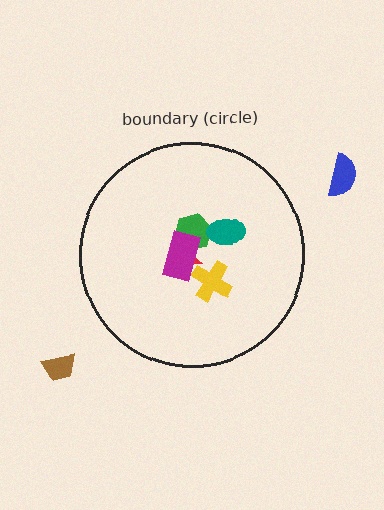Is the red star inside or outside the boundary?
Inside.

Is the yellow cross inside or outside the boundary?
Inside.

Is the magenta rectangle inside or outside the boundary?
Inside.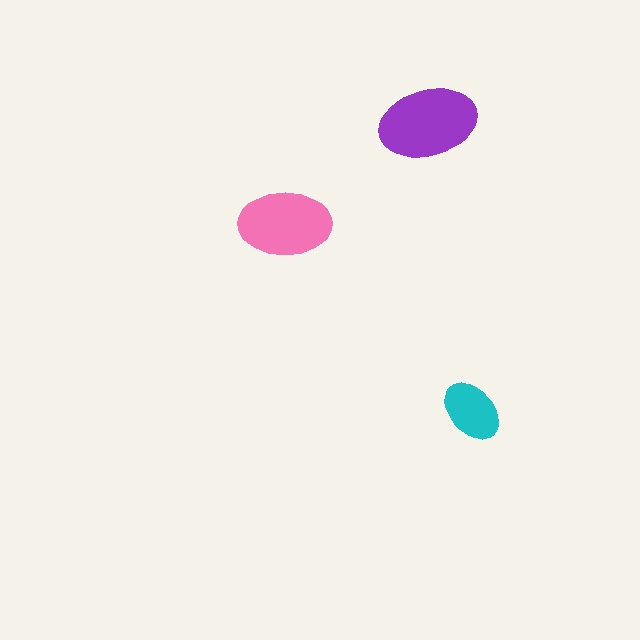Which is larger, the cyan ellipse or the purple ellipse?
The purple one.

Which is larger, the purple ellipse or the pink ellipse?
The purple one.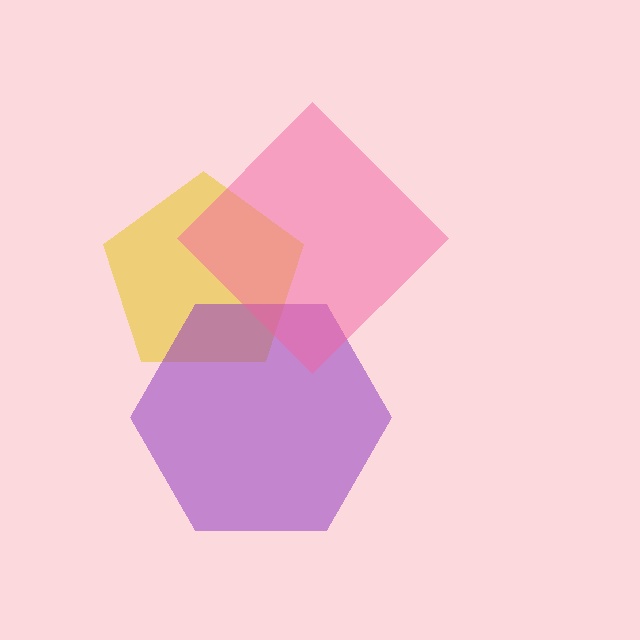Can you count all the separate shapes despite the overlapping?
Yes, there are 3 separate shapes.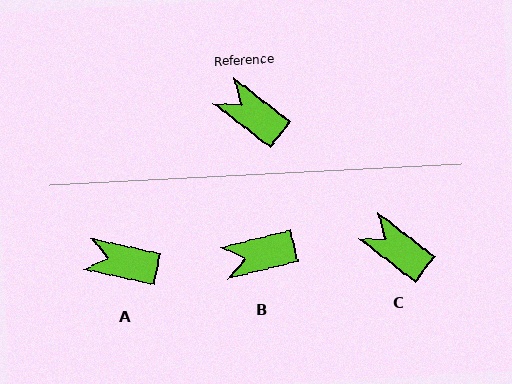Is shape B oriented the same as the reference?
No, it is off by about 52 degrees.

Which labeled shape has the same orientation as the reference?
C.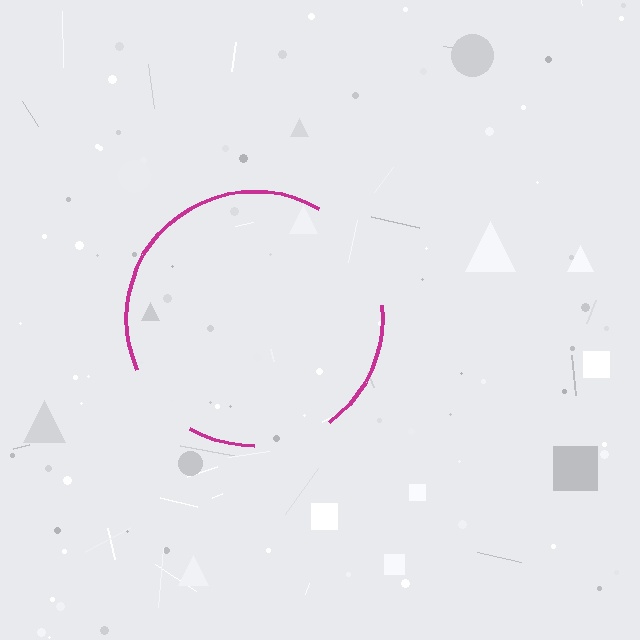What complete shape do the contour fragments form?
The contour fragments form a circle.